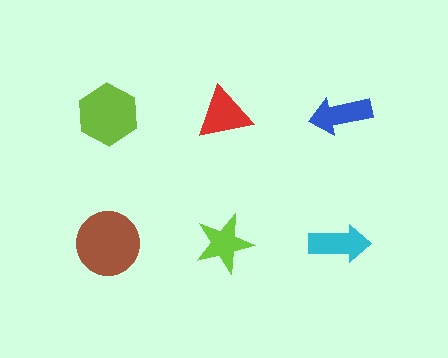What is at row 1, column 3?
A blue arrow.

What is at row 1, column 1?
A lime hexagon.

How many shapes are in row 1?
3 shapes.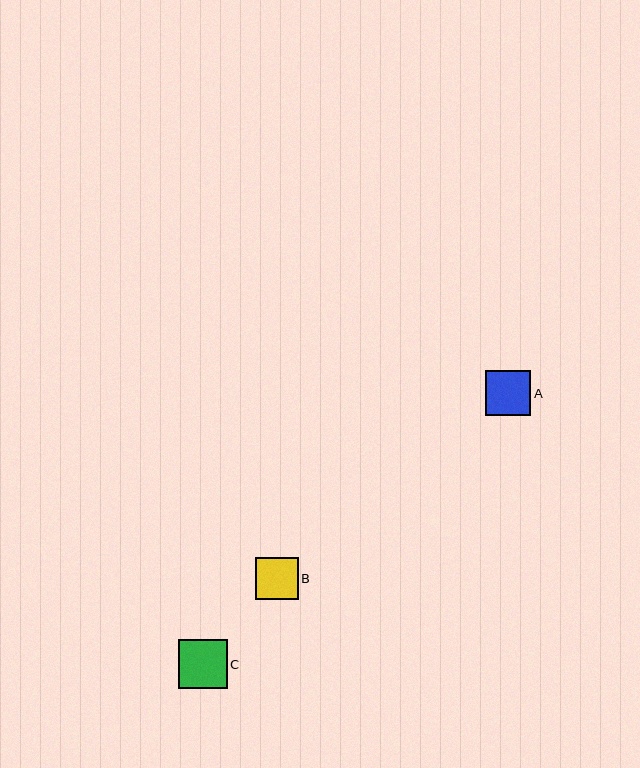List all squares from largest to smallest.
From largest to smallest: C, A, B.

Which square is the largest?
Square C is the largest with a size of approximately 49 pixels.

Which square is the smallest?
Square B is the smallest with a size of approximately 42 pixels.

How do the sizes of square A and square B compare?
Square A and square B are approximately the same size.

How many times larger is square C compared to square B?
Square C is approximately 1.2 times the size of square B.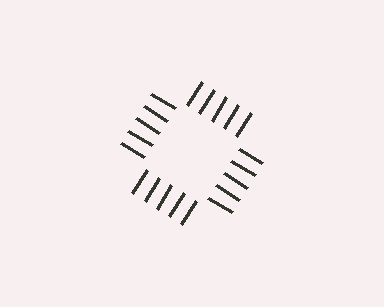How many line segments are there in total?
20 — 5 along each of the 4 edges.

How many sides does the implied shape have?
4 sides — the line-ends trace a square.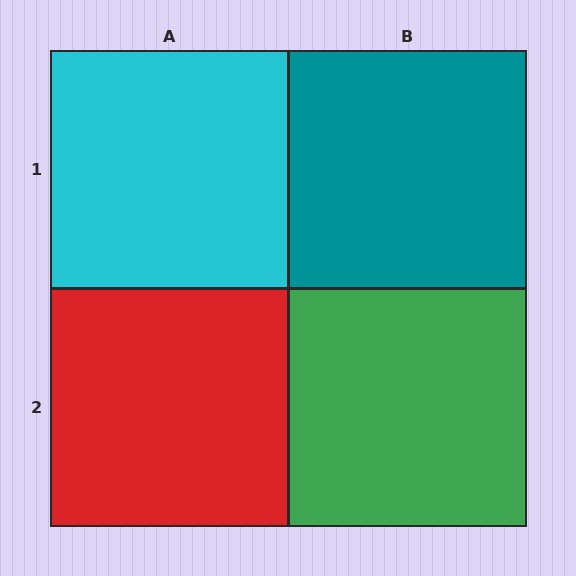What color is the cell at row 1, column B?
Teal.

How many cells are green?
1 cell is green.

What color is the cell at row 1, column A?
Cyan.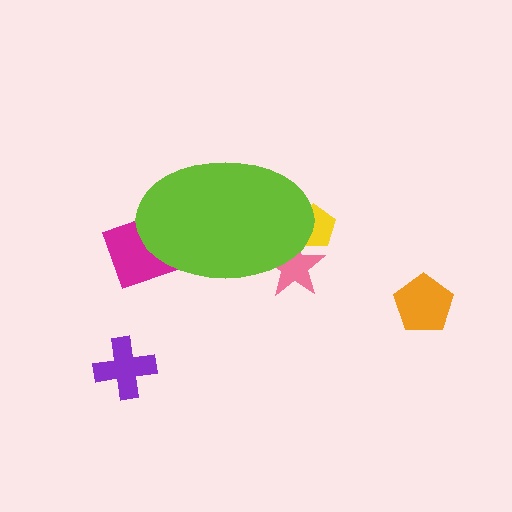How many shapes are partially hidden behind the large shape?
3 shapes are partially hidden.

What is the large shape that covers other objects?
A lime ellipse.